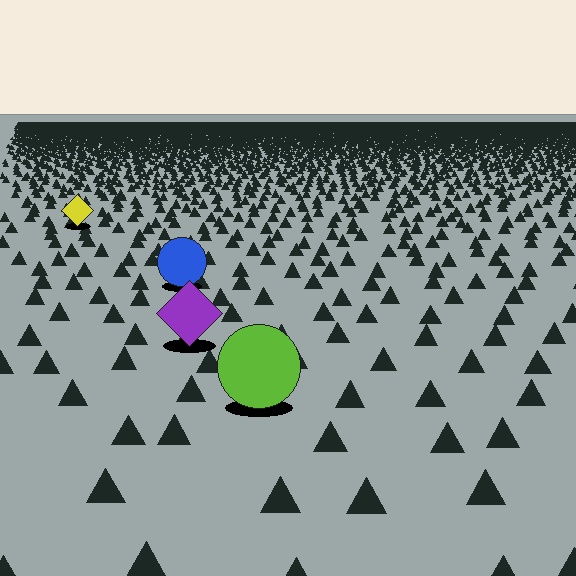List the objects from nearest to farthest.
From nearest to farthest: the lime circle, the purple diamond, the blue circle, the yellow diamond.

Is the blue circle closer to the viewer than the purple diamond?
No. The purple diamond is closer — you can tell from the texture gradient: the ground texture is coarser near it.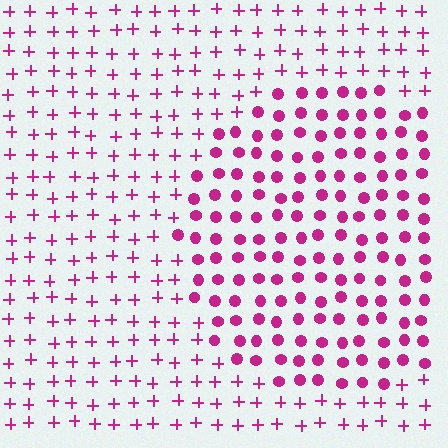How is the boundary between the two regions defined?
The boundary is defined by a change in element shape: circles inside vs. plus signs outside. All elements share the same color and spacing.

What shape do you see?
I see a circle.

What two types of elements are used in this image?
The image uses circles inside the circle region and plus signs outside it.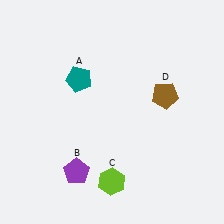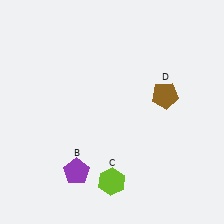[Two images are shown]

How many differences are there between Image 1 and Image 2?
There is 1 difference between the two images.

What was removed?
The teal pentagon (A) was removed in Image 2.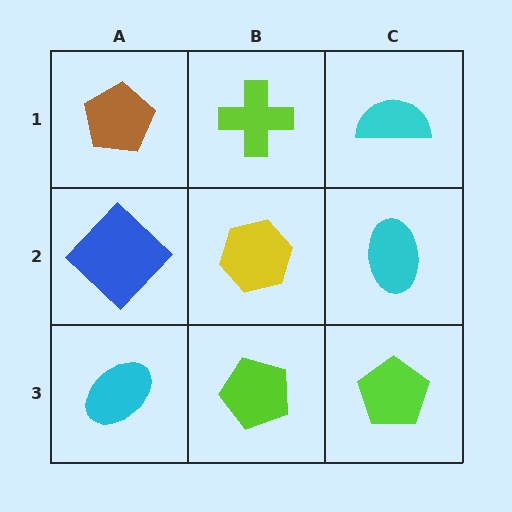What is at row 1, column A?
A brown pentagon.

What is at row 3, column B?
A lime pentagon.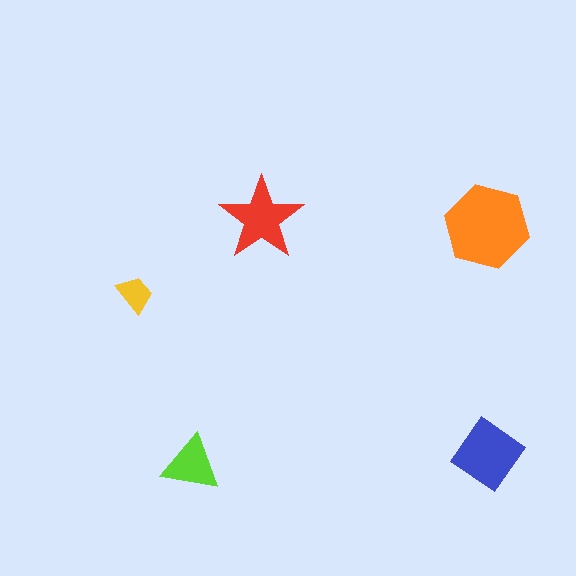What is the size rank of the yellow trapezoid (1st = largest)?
5th.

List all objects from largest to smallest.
The orange hexagon, the blue diamond, the red star, the lime triangle, the yellow trapezoid.